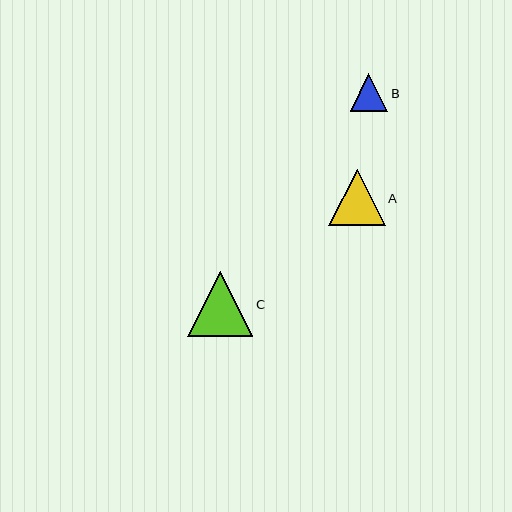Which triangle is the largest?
Triangle C is the largest with a size of approximately 65 pixels.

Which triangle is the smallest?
Triangle B is the smallest with a size of approximately 37 pixels.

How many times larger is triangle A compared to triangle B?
Triangle A is approximately 1.5 times the size of triangle B.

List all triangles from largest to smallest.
From largest to smallest: C, A, B.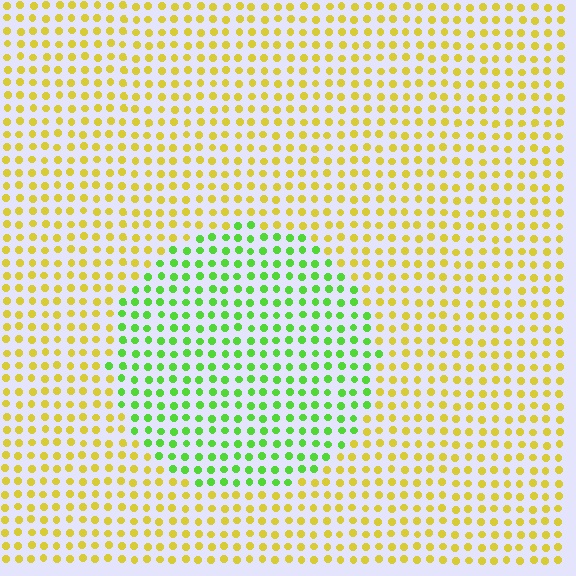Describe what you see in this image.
The image is filled with small yellow elements in a uniform arrangement. A circle-shaped region is visible where the elements are tinted to a slightly different hue, forming a subtle color boundary.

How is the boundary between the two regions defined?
The boundary is defined purely by a slight shift in hue (about 54 degrees). Spacing, size, and orientation are identical on both sides.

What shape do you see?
I see a circle.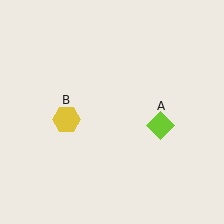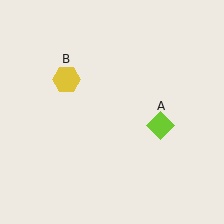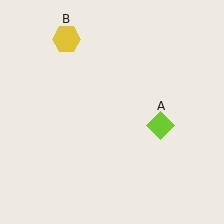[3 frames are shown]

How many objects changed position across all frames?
1 object changed position: yellow hexagon (object B).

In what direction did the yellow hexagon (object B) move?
The yellow hexagon (object B) moved up.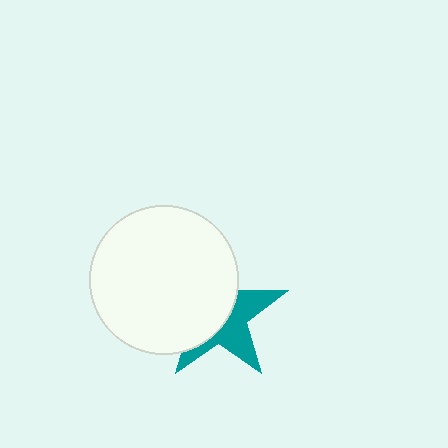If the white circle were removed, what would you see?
You would see the complete teal star.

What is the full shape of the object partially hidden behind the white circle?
The partially hidden object is a teal star.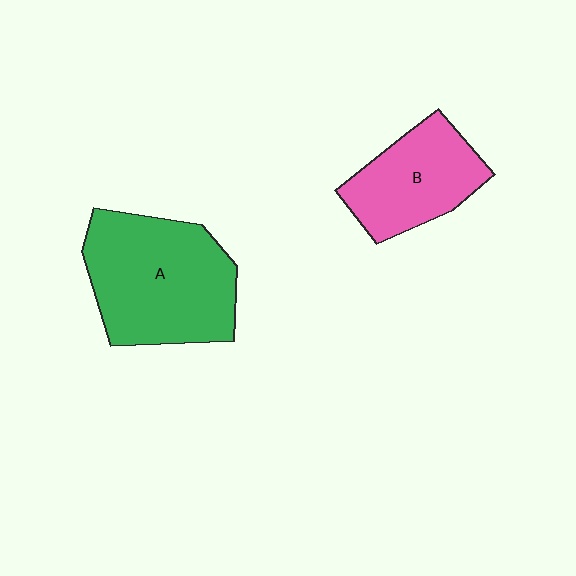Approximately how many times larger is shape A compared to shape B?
Approximately 1.5 times.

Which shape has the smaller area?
Shape B (pink).